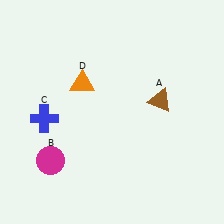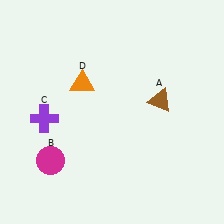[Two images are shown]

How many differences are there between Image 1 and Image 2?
There is 1 difference between the two images.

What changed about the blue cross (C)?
In Image 1, C is blue. In Image 2, it changed to purple.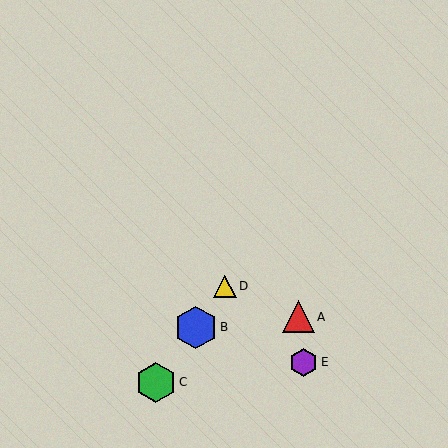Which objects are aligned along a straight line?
Objects B, C, D are aligned along a straight line.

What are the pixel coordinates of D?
Object D is at (225, 287).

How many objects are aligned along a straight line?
3 objects (B, C, D) are aligned along a straight line.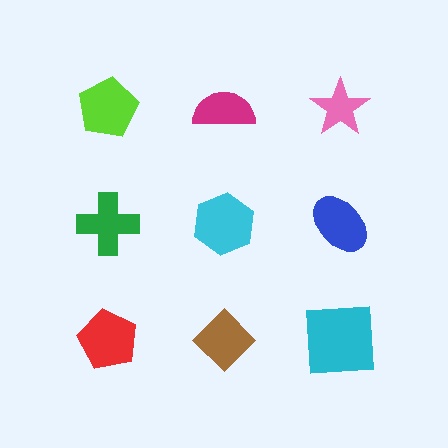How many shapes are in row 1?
3 shapes.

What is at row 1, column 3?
A pink star.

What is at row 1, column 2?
A magenta semicircle.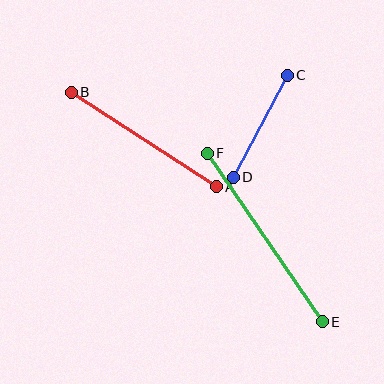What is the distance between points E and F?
The distance is approximately 204 pixels.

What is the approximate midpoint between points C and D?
The midpoint is at approximately (260, 126) pixels.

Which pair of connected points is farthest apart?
Points E and F are farthest apart.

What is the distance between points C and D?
The distance is approximately 115 pixels.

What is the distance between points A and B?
The distance is approximately 173 pixels.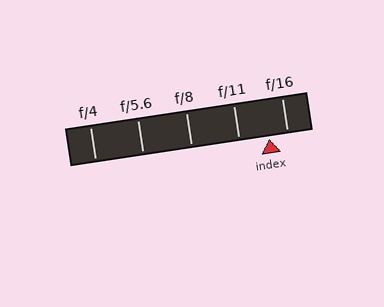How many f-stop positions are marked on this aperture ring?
There are 5 f-stop positions marked.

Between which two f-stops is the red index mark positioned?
The index mark is between f/11 and f/16.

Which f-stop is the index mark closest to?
The index mark is closest to f/16.